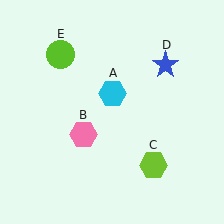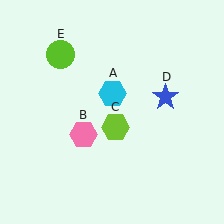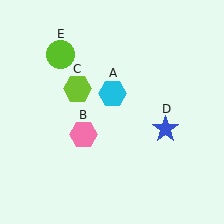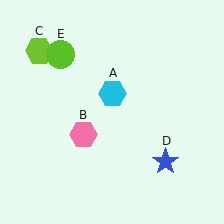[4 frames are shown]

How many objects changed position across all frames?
2 objects changed position: lime hexagon (object C), blue star (object D).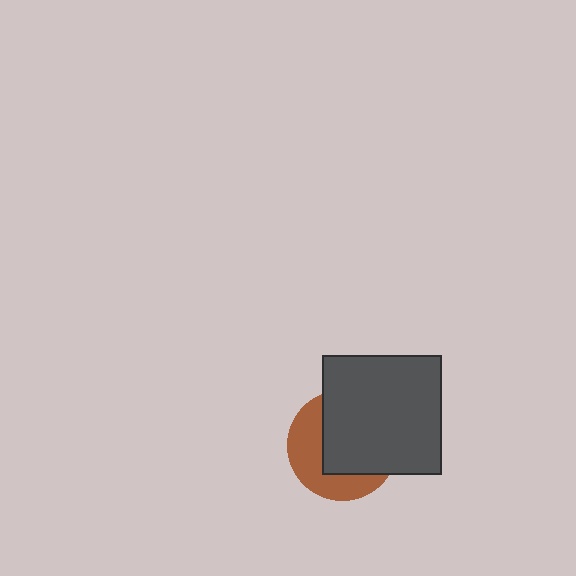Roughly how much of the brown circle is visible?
A small part of it is visible (roughly 40%).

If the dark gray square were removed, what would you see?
You would see the complete brown circle.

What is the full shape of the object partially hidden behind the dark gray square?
The partially hidden object is a brown circle.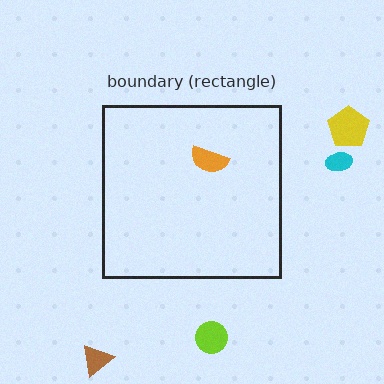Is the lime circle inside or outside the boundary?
Outside.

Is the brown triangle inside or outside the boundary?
Outside.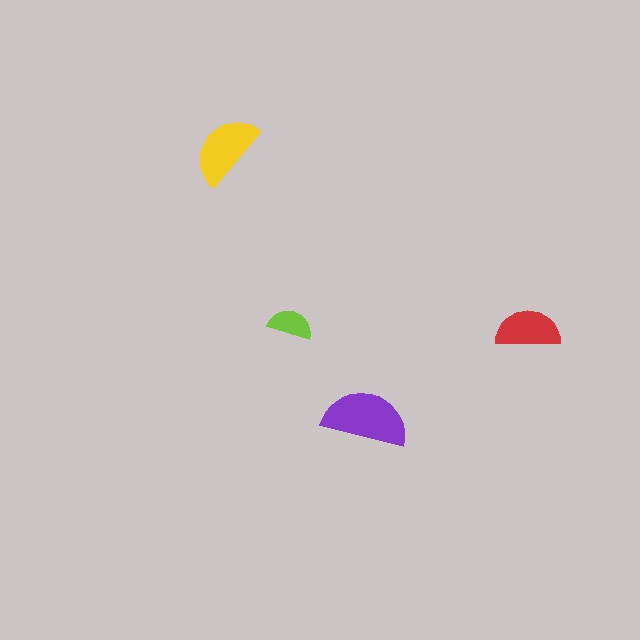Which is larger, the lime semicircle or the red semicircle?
The red one.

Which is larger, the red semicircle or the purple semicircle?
The purple one.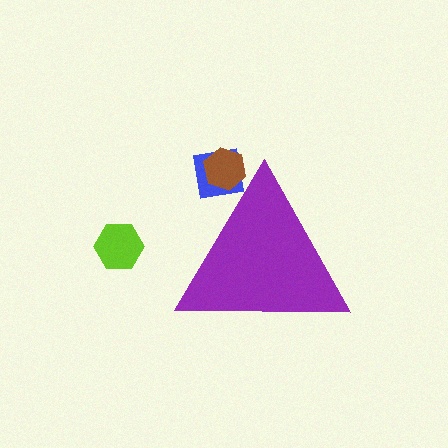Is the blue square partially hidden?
Yes, the blue square is partially hidden behind the purple triangle.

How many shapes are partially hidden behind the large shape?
2 shapes are partially hidden.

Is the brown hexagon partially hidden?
Yes, the brown hexagon is partially hidden behind the purple triangle.